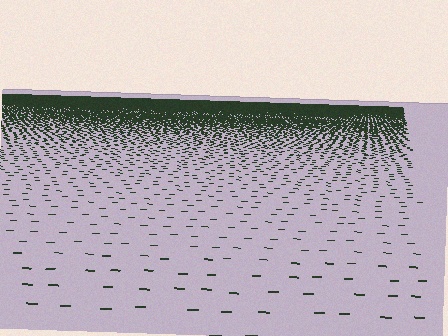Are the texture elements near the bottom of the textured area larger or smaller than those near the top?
Larger. Near the bottom, elements are closer to the viewer and appear at a bigger on-screen size.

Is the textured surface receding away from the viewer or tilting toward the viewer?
The surface is receding away from the viewer. Texture elements get smaller and denser toward the top.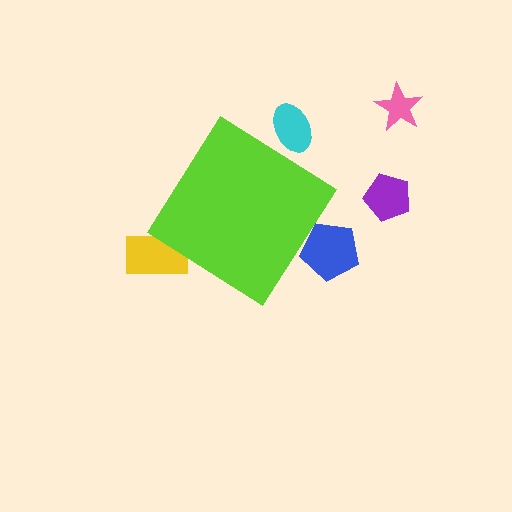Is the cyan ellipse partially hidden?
Yes, the cyan ellipse is partially hidden behind the lime diamond.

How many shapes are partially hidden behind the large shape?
3 shapes are partially hidden.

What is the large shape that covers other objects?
A lime diamond.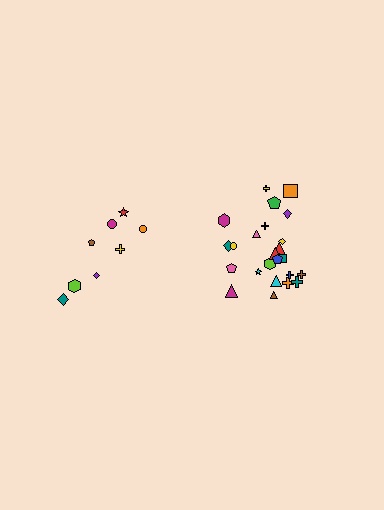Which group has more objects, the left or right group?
The right group.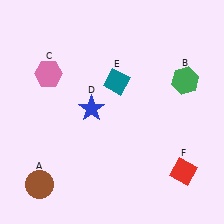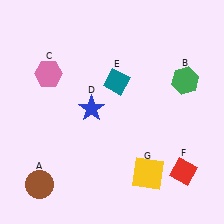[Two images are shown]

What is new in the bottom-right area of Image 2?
A yellow square (G) was added in the bottom-right area of Image 2.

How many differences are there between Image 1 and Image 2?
There is 1 difference between the two images.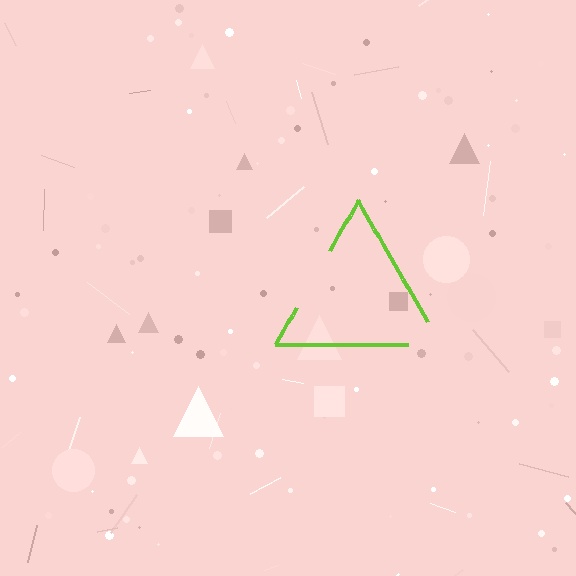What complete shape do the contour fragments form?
The contour fragments form a triangle.